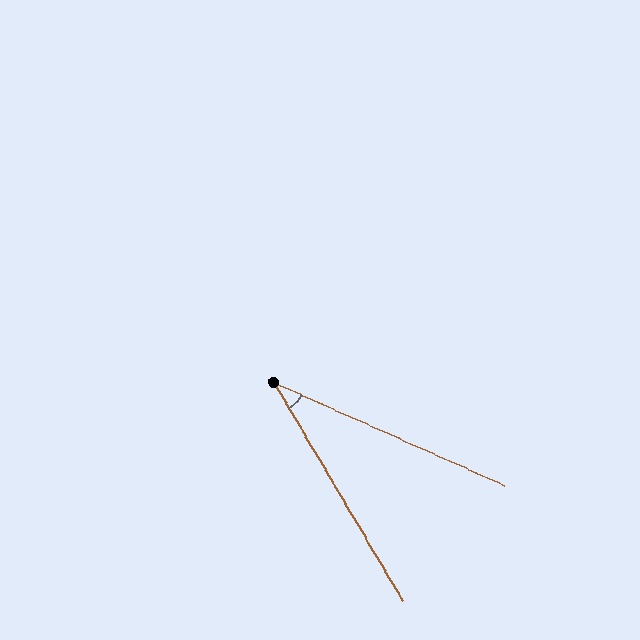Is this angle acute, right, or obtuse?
It is acute.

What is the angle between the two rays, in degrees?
Approximately 36 degrees.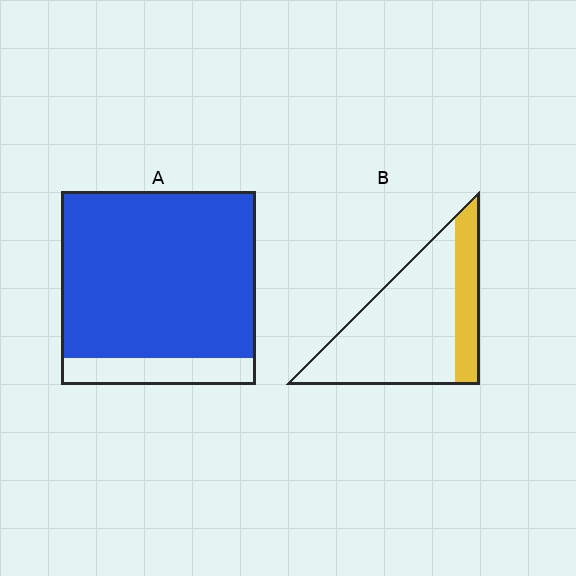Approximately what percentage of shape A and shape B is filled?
A is approximately 85% and B is approximately 25%.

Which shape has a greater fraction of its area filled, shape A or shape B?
Shape A.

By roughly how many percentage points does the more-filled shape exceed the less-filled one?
By roughly 60 percentage points (A over B).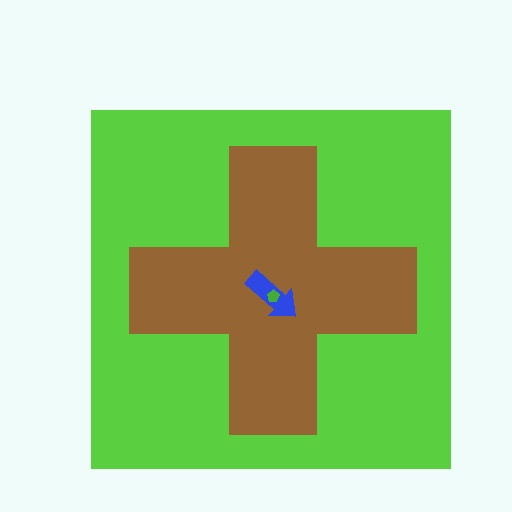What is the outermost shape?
The lime square.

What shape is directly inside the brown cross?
The blue arrow.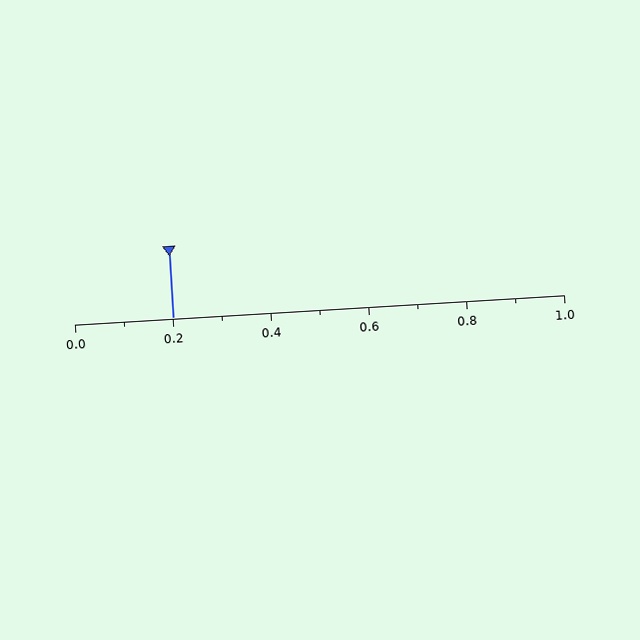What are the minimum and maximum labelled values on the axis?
The axis runs from 0.0 to 1.0.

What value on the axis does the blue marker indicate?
The marker indicates approximately 0.2.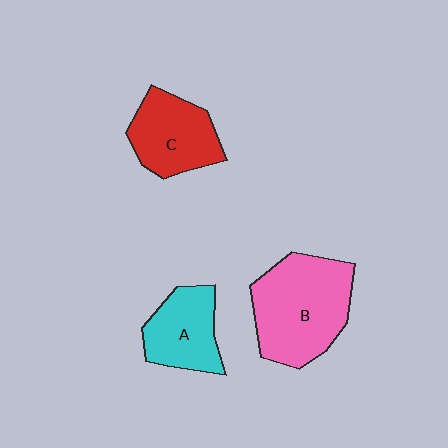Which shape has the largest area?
Shape B (pink).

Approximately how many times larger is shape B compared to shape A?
Approximately 1.7 times.